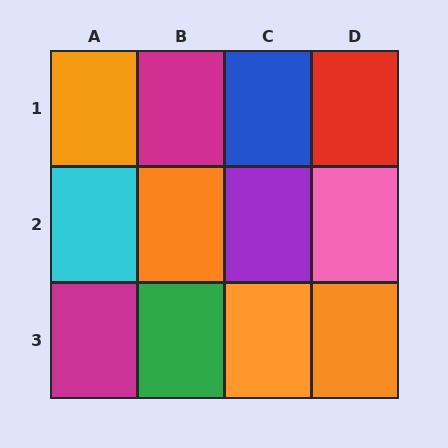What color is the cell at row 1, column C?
Blue.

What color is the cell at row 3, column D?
Orange.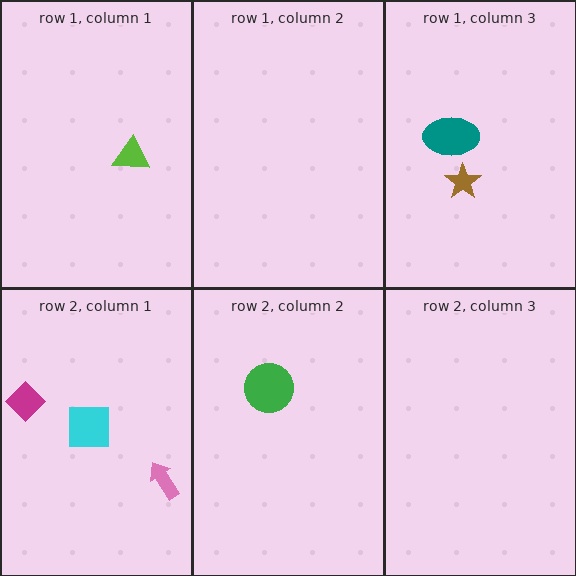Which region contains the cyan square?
The row 2, column 1 region.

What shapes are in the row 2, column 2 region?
The green circle.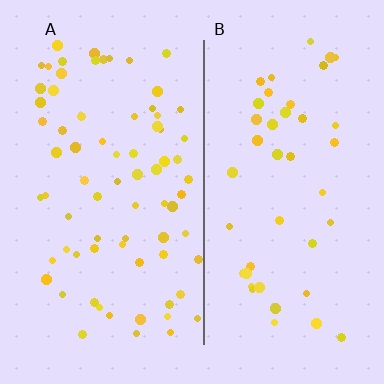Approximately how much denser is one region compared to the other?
Approximately 1.7× — region A over region B.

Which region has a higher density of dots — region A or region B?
A (the left).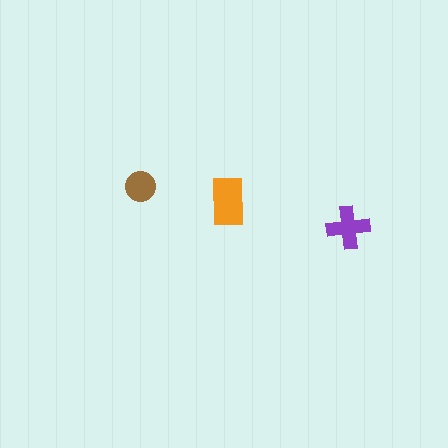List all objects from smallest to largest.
The brown circle, the purple cross, the orange rectangle.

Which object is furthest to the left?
The brown circle is leftmost.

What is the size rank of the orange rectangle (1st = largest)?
1st.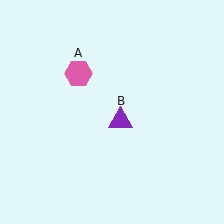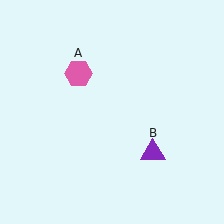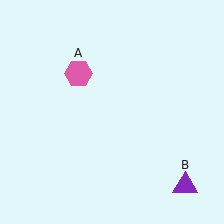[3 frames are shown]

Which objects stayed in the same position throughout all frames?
Pink hexagon (object A) remained stationary.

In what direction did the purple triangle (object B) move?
The purple triangle (object B) moved down and to the right.